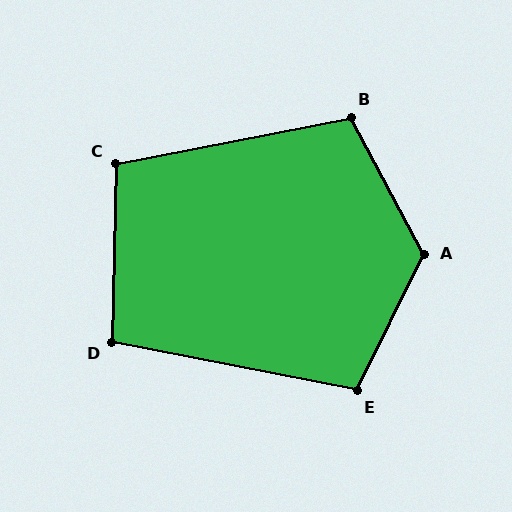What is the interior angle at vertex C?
Approximately 102 degrees (obtuse).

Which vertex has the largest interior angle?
A, at approximately 126 degrees.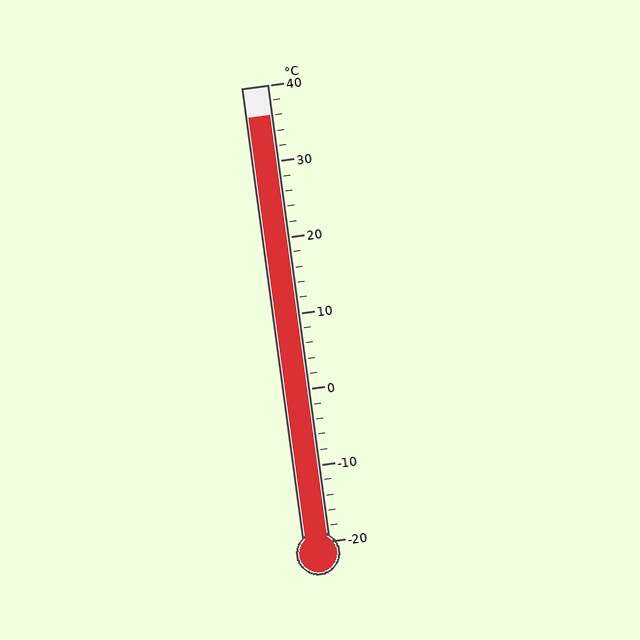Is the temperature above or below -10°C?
The temperature is above -10°C.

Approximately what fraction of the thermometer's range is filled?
The thermometer is filled to approximately 95% of its range.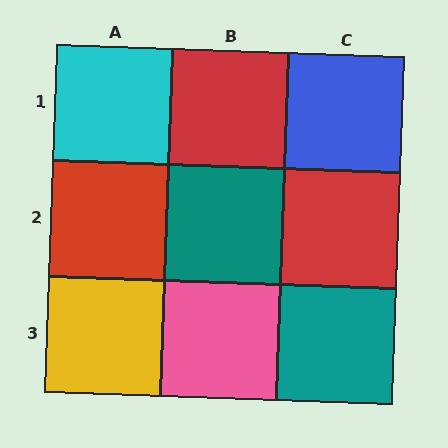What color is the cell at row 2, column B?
Teal.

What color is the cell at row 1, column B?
Red.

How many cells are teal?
2 cells are teal.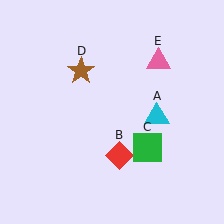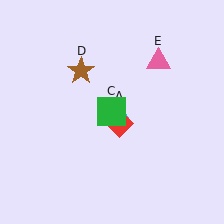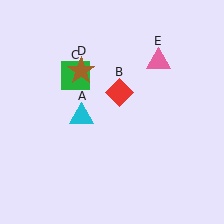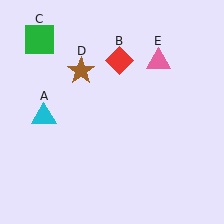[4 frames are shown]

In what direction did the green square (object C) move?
The green square (object C) moved up and to the left.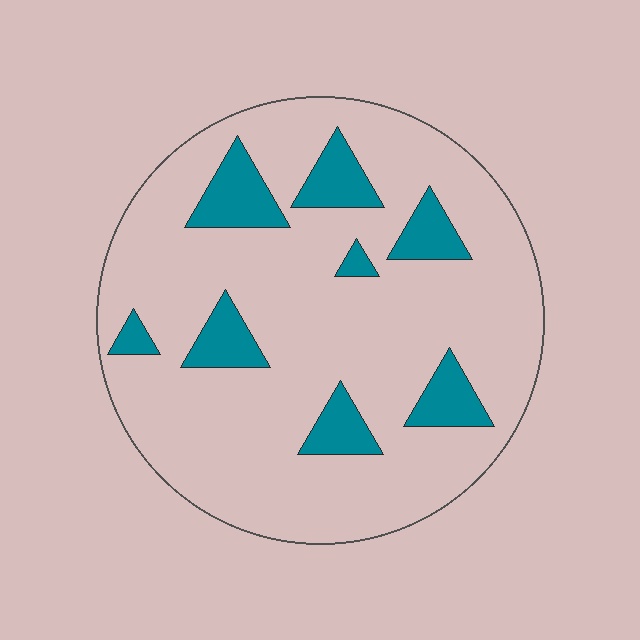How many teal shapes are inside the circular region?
8.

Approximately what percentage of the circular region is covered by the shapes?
Approximately 15%.